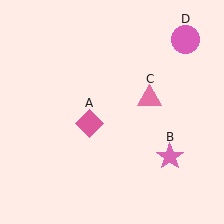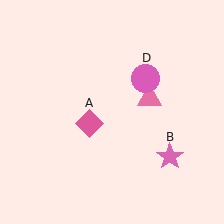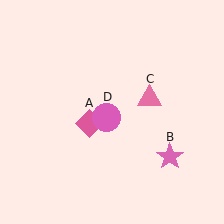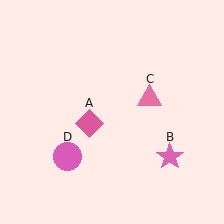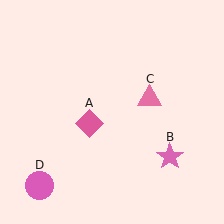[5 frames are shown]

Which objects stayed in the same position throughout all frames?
Pink diamond (object A) and pink star (object B) and pink triangle (object C) remained stationary.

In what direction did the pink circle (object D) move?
The pink circle (object D) moved down and to the left.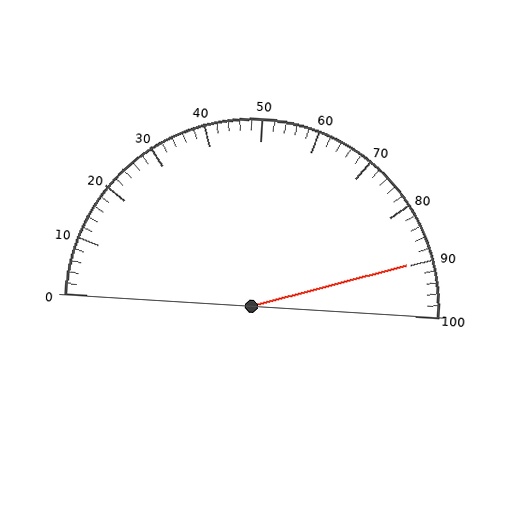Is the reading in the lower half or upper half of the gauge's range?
The reading is in the upper half of the range (0 to 100).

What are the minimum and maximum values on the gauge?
The gauge ranges from 0 to 100.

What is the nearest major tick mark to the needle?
The nearest major tick mark is 90.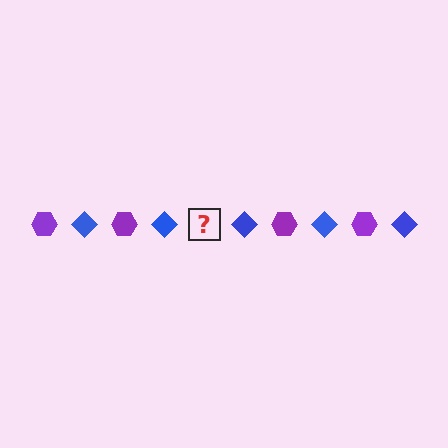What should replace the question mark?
The question mark should be replaced with a purple hexagon.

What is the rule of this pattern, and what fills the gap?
The rule is that the pattern alternates between purple hexagon and blue diamond. The gap should be filled with a purple hexagon.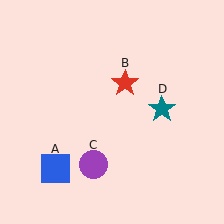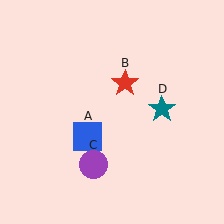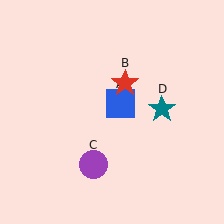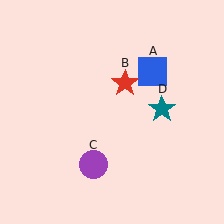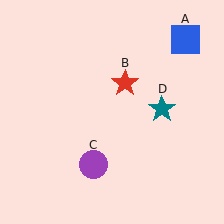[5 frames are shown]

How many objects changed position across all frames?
1 object changed position: blue square (object A).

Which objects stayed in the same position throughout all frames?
Red star (object B) and purple circle (object C) and teal star (object D) remained stationary.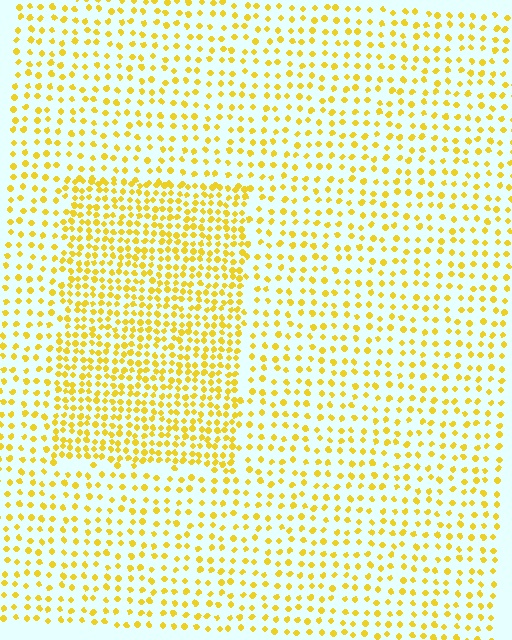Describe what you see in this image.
The image contains small yellow elements arranged at two different densities. A rectangle-shaped region is visible where the elements are more densely packed than the surrounding area.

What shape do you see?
I see a rectangle.